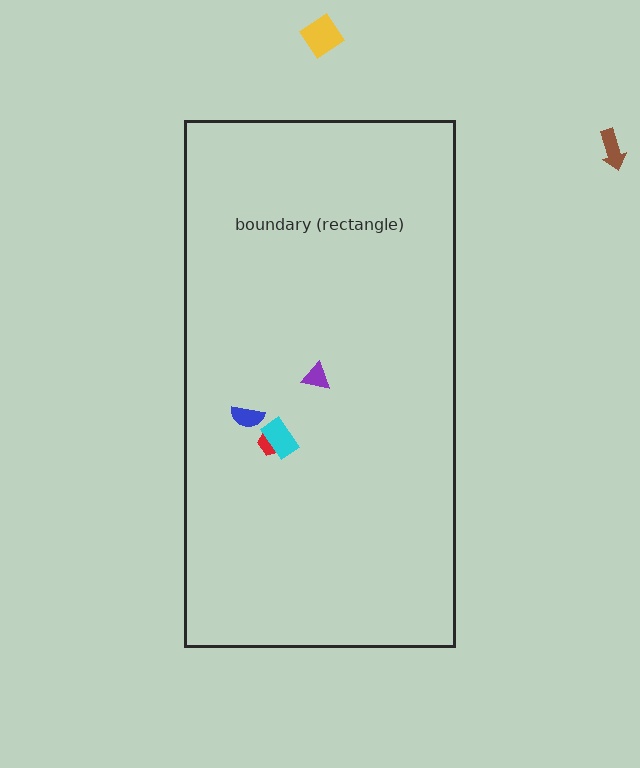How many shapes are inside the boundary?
4 inside, 2 outside.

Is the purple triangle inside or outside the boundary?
Inside.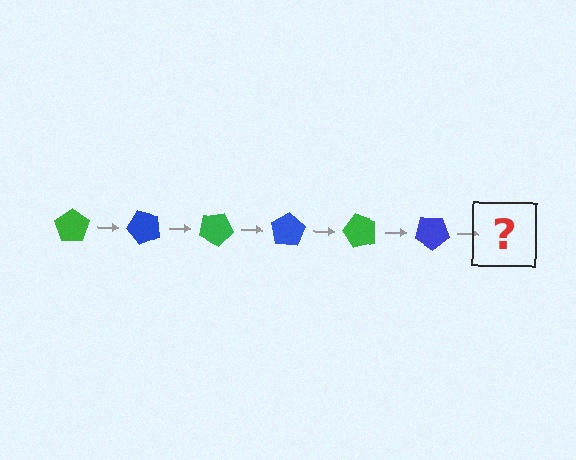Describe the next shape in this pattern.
It should be a green pentagon, rotated 300 degrees from the start.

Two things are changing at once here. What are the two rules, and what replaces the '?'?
The two rules are that it rotates 50 degrees each step and the color cycles through green and blue. The '?' should be a green pentagon, rotated 300 degrees from the start.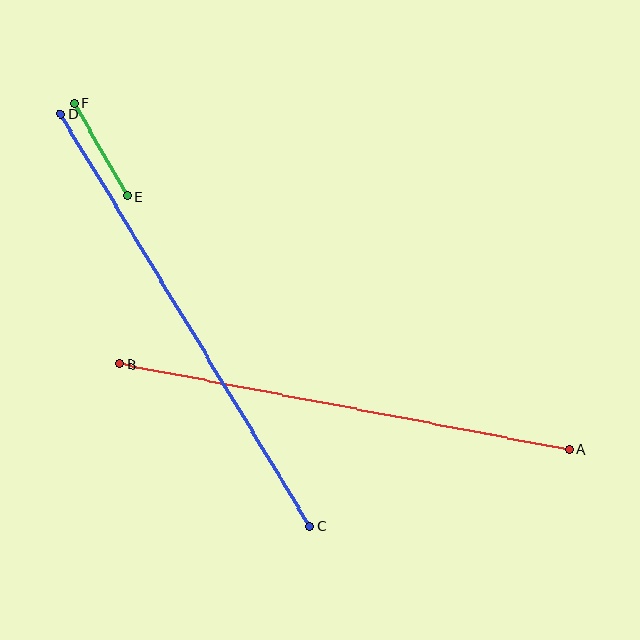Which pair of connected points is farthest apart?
Points C and D are farthest apart.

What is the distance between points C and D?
The distance is approximately 482 pixels.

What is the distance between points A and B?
The distance is approximately 457 pixels.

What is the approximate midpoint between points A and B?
The midpoint is at approximately (345, 407) pixels.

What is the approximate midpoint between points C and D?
The midpoint is at approximately (185, 320) pixels.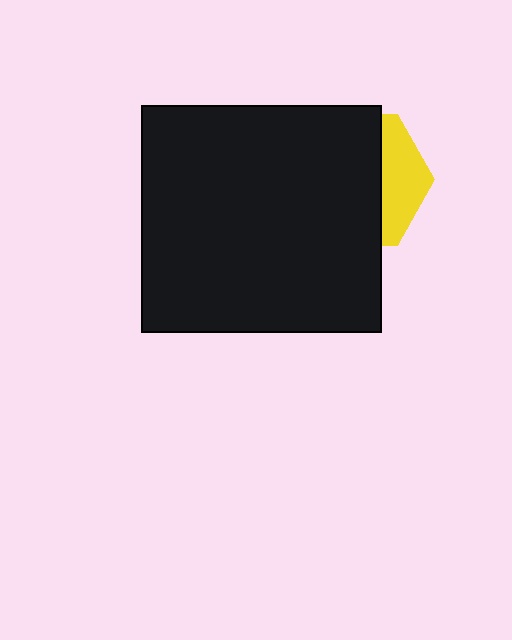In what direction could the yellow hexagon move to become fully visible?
The yellow hexagon could move right. That would shift it out from behind the black rectangle entirely.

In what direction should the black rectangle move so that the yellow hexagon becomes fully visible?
The black rectangle should move left. That is the shortest direction to clear the overlap and leave the yellow hexagon fully visible.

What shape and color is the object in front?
The object in front is a black rectangle.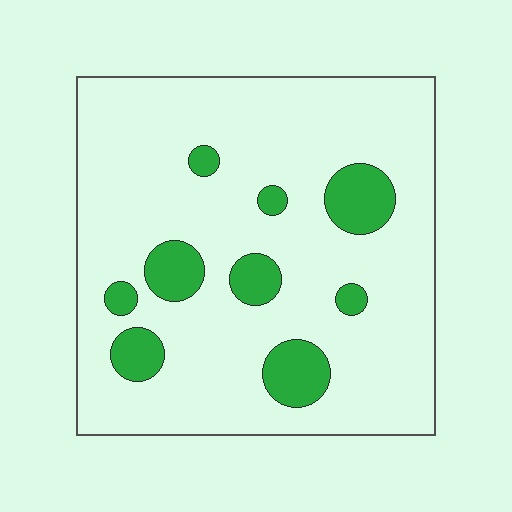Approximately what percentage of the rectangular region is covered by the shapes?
Approximately 15%.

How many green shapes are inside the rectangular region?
9.